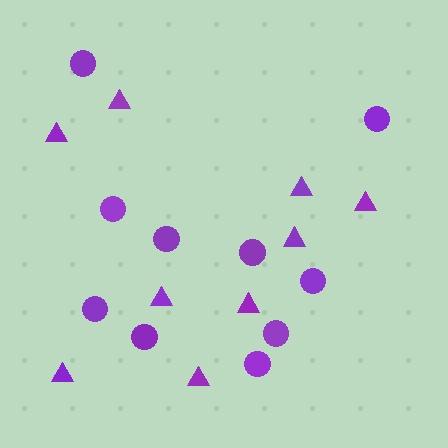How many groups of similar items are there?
There are 2 groups: one group of circles (10) and one group of triangles (9).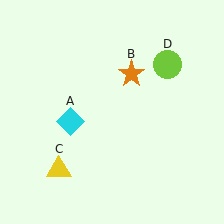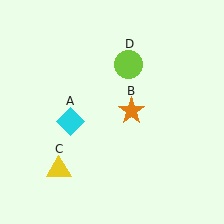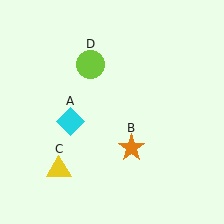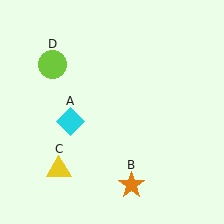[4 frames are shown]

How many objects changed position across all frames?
2 objects changed position: orange star (object B), lime circle (object D).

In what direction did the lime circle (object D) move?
The lime circle (object D) moved left.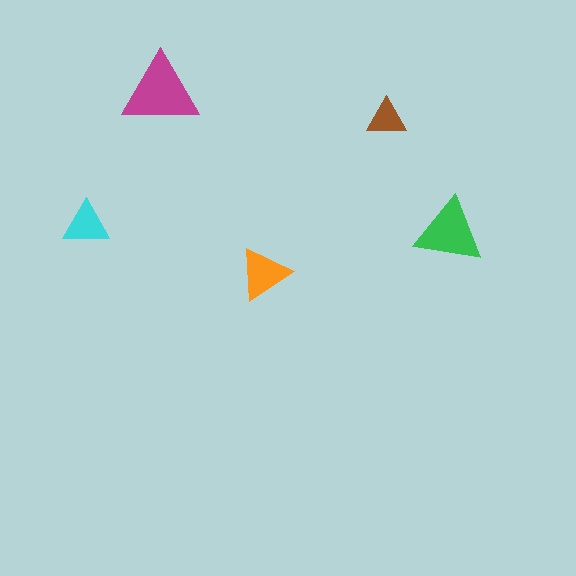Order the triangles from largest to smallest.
the magenta one, the green one, the orange one, the cyan one, the brown one.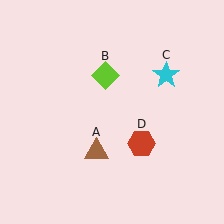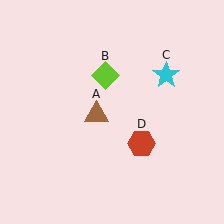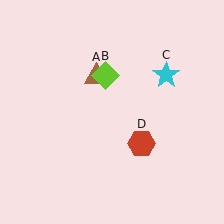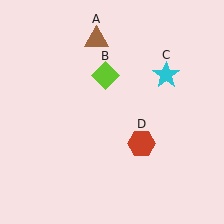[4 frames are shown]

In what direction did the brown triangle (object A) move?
The brown triangle (object A) moved up.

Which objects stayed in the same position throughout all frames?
Lime diamond (object B) and cyan star (object C) and red hexagon (object D) remained stationary.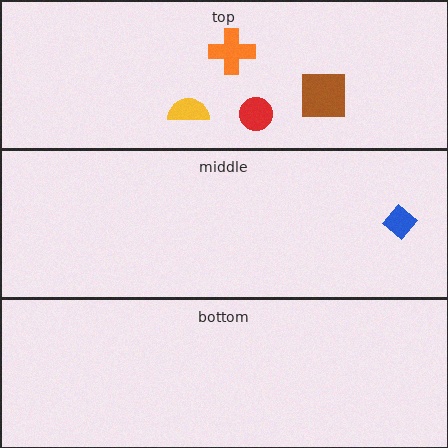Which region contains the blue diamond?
The middle region.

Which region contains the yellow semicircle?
The top region.